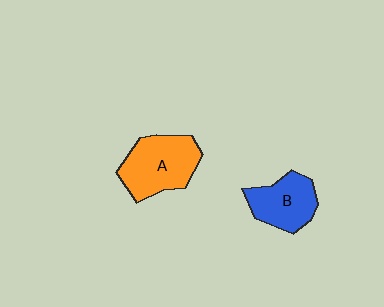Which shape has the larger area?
Shape A (orange).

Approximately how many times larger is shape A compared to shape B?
Approximately 1.3 times.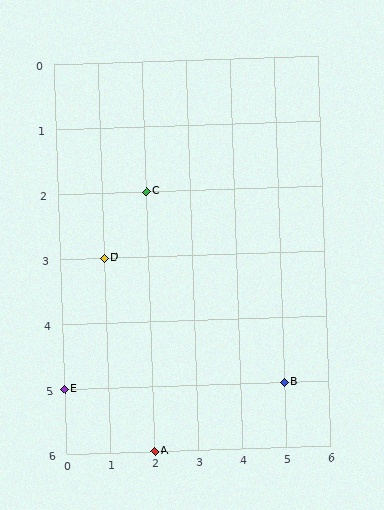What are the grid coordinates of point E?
Point E is at grid coordinates (0, 5).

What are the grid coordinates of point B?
Point B is at grid coordinates (5, 5).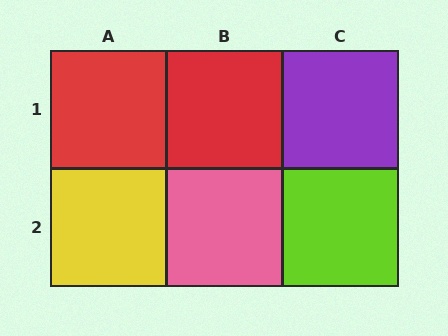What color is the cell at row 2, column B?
Pink.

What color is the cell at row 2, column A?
Yellow.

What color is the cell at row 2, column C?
Lime.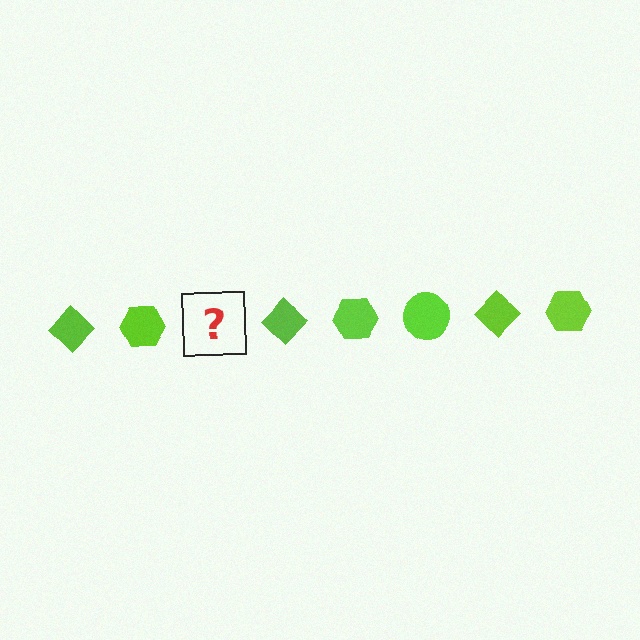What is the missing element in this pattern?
The missing element is a lime circle.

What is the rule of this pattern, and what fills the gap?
The rule is that the pattern cycles through diamond, hexagon, circle shapes in lime. The gap should be filled with a lime circle.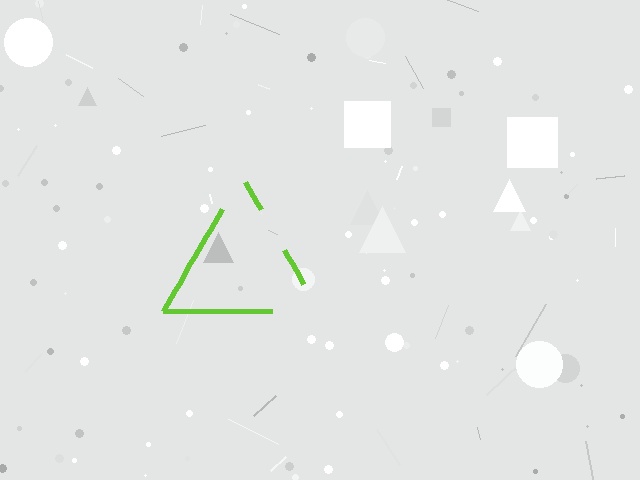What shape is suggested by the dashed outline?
The dashed outline suggests a triangle.